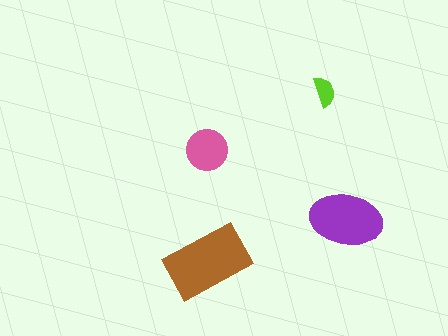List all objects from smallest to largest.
The lime semicircle, the pink circle, the purple ellipse, the brown rectangle.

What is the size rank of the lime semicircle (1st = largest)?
4th.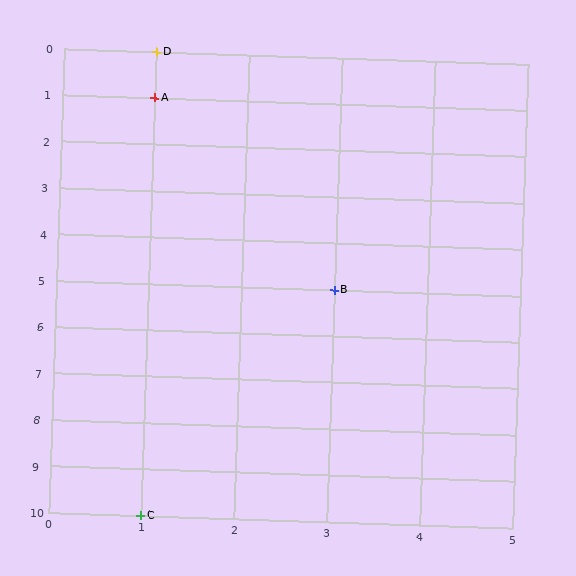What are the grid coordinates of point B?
Point B is at grid coordinates (3, 5).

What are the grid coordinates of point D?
Point D is at grid coordinates (1, 0).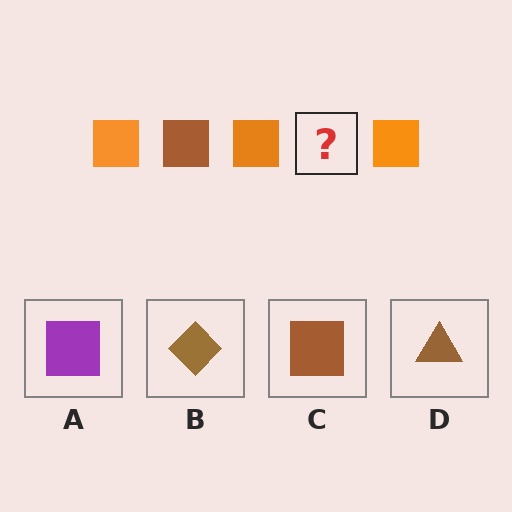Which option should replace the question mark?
Option C.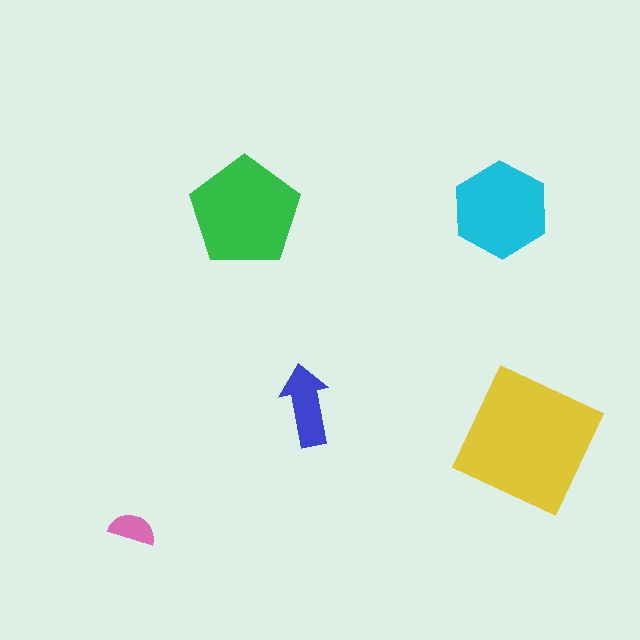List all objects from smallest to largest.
The pink semicircle, the blue arrow, the cyan hexagon, the green pentagon, the yellow square.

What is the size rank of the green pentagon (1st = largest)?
2nd.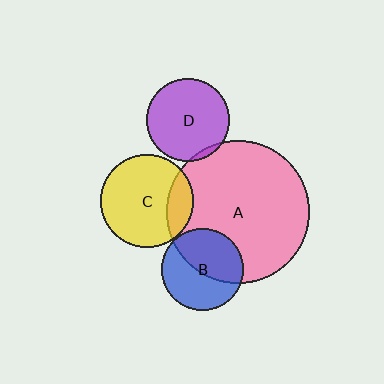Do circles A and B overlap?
Yes.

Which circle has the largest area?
Circle A (pink).